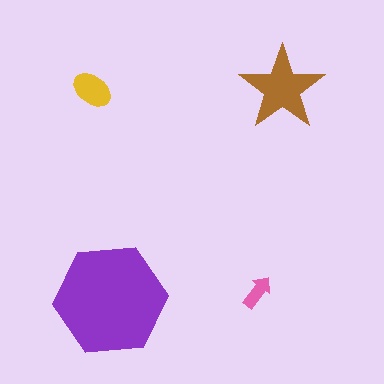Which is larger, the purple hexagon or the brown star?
The purple hexagon.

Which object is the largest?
The purple hexagon.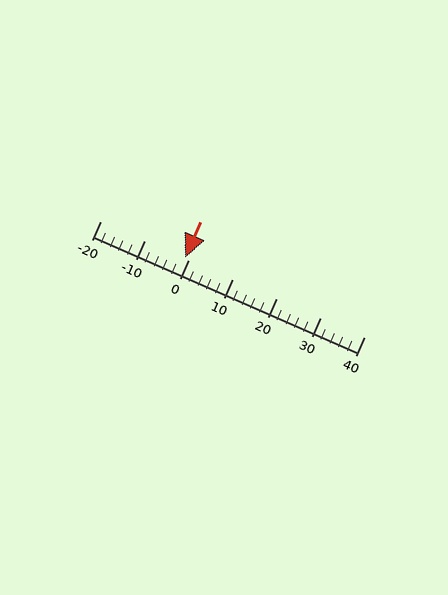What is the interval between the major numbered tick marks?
The major tick marks are spaced 10 units apart.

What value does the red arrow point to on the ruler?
The red arrow points to approximately -1.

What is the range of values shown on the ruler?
The ruler shows values from -20 to 40.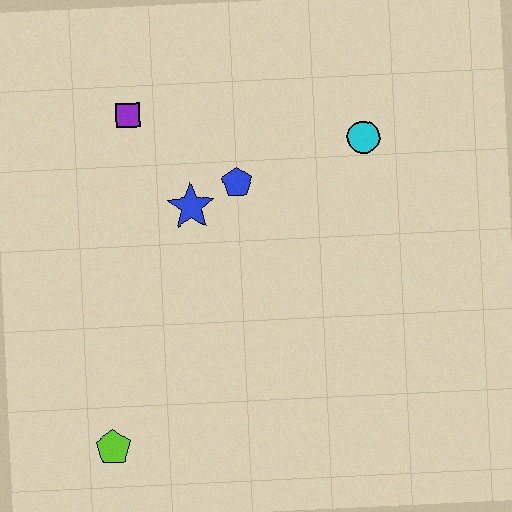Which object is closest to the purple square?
The blue star is closest to the purple square.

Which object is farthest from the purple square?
The lime pentagon is farthest from the purple square.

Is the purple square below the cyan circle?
No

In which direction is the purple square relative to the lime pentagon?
The purple square is above the lime pentagon.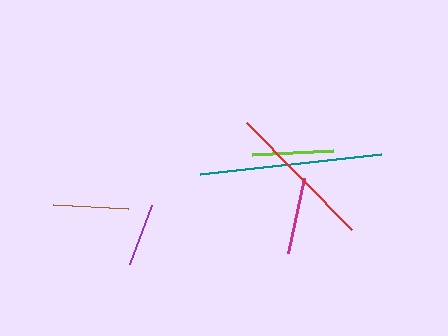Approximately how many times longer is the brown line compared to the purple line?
The brown line is approximately 1.2 times the length of the purple line.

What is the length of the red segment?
The red segment is approximately 149 pixels long.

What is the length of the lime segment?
The lime segment is approximately 81 pixels long.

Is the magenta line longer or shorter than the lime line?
The lime line is longer than the magenta line.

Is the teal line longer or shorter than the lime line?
The teal line is longer than the lime line.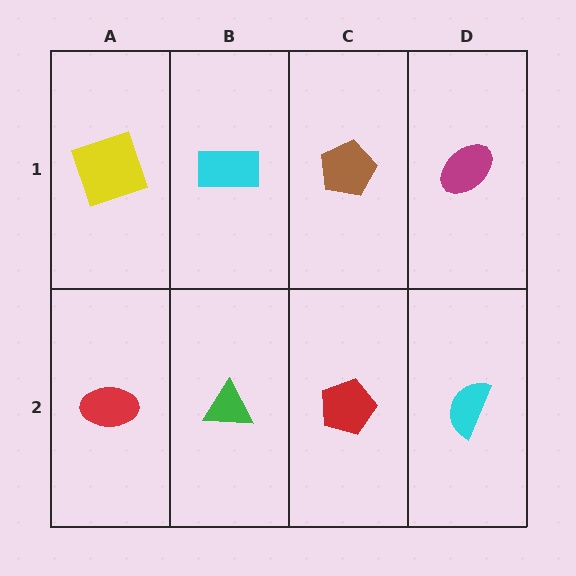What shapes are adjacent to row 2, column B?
A cyan rectangle (row 1, column B), a red ellipse (row 2, column A), a red pentagon (row 2, column C).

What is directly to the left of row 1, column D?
A brown pentagon.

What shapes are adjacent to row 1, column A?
A red ellipse (row 2, column A), a cyan rectangle (row 1, column B).